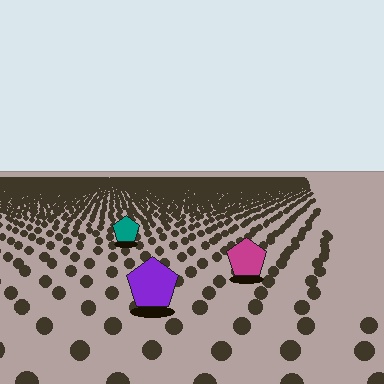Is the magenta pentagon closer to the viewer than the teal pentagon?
Yes. The magenta pentagon is closer — you can tell from the texture gradient: the ground texture is coarser near it.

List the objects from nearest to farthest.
From nearest to farthest: the purple pentagon, the magenta pentagon, the teal pentagon.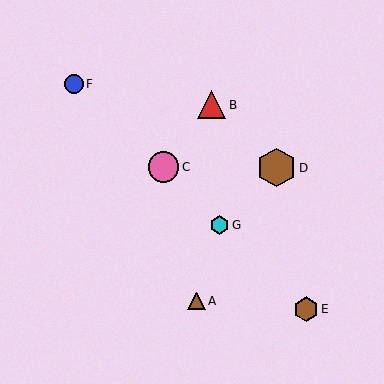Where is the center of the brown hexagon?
The center of the brown hexagon is at (306, 309).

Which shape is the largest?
The brown hexagon (labeled D) is the largest.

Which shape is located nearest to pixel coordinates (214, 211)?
The cyan hexagon (labeled G) at (220, 225) is nearest to that location.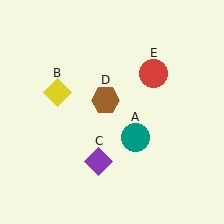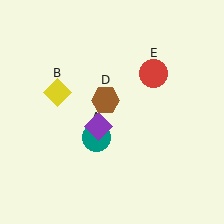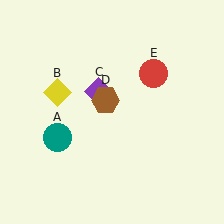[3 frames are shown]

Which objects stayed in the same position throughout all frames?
Yellow diamond (object B) and brown hexagon (object D) and red circle (object E) remained stationary.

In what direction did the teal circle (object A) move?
The teal circle (object A) moved left.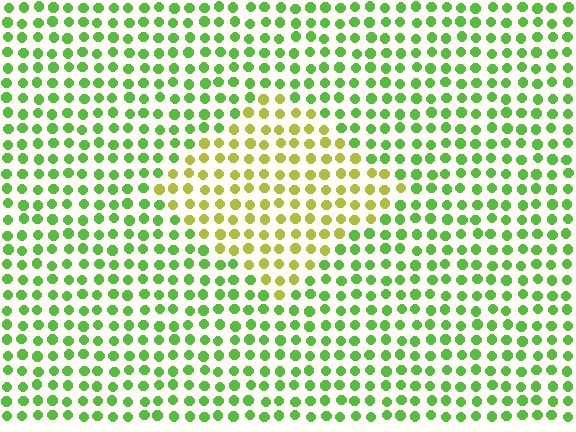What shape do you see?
I see a diamond.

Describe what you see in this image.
The image is filled with small lime elements in a uniform arrangement. A diamond-shaped region is visible where the elements are tinted to a slightly different hue, forming a subtle color boundary.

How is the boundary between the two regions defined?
The boundary is defined purely by a slight shift in hue (about 43 degrees). Spacing, size, and orientation are identical on both sides.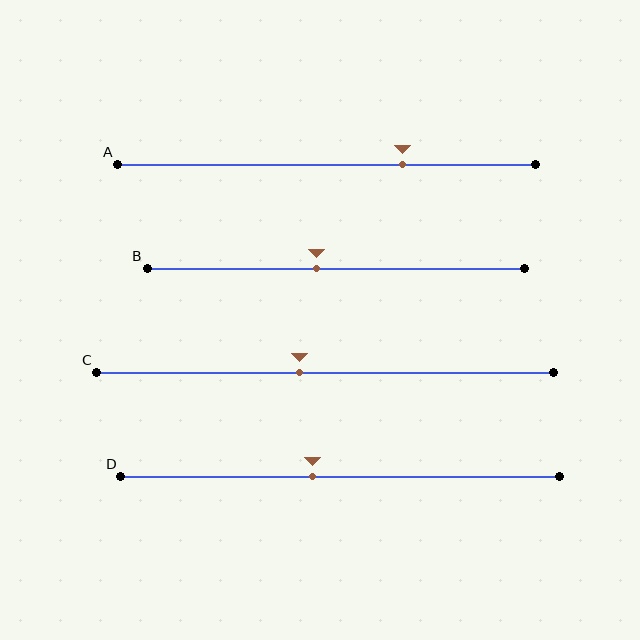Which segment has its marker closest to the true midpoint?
Segment B has its marker closest to the true midpoint.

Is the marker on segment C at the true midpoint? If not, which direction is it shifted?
No, the marker on segment C is shifted to the left by about 6% of the segment length.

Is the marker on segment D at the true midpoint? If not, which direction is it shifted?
No, the marker on segment D is shifted to the left by about 6% of the segment length.